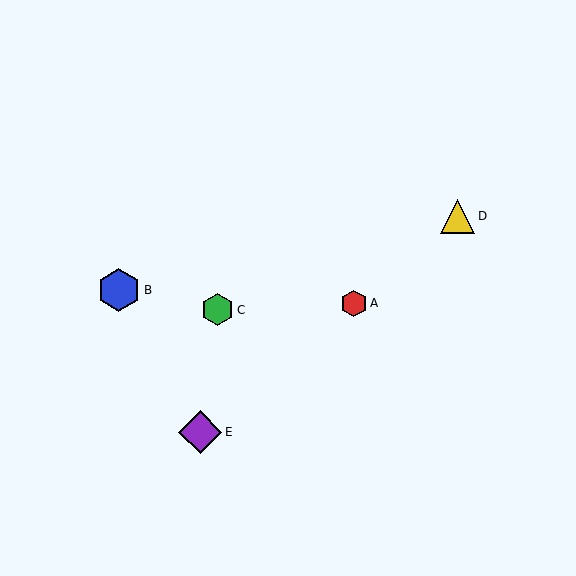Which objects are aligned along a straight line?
Objects A, D, E are aligned along a straight line.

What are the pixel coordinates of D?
Object D is at (458, 216).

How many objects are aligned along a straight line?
3 objects (A, D, E) are aligned along a straight line.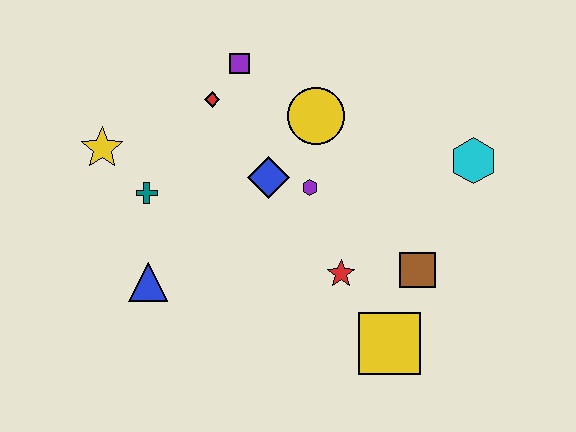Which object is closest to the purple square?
The red diamond is closest to the purple square.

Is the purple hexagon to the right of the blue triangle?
Yes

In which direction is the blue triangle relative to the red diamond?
The blue triangle is below the red diamond.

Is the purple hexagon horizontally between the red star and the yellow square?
No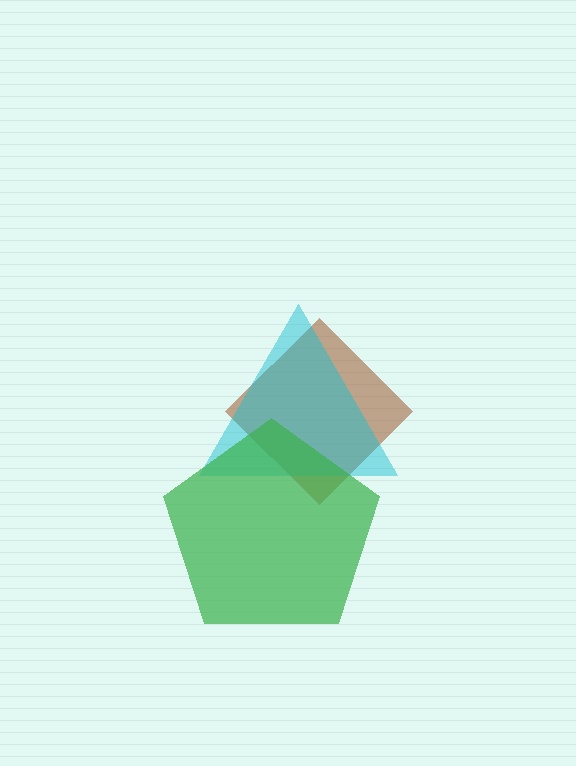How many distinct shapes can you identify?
There are 3 distinct shapes: a brown diamond, a cyan triangle, a green pentagon.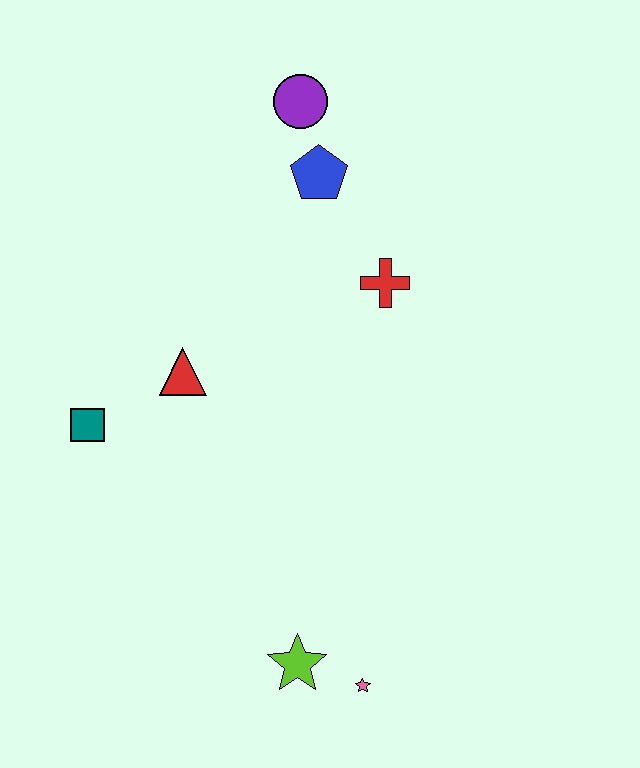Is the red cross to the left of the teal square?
No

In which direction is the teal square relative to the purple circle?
The teal square is below the purple circle.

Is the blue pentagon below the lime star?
No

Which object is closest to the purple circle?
The blue pentagon is closest to the purple circle.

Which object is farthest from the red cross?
The pink star is farthest from the red cross.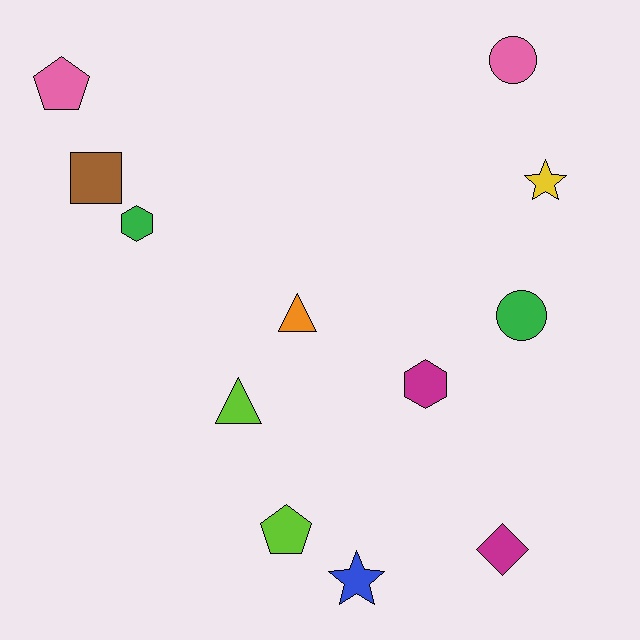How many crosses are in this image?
There are no crosses.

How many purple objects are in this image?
There are no purple objects.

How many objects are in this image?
There are 12 objects.